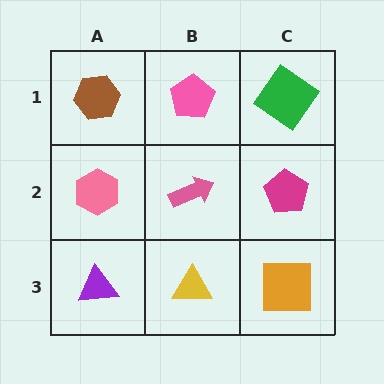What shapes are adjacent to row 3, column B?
A pink arrow (row 2, column B), a purple triangle (row 3, column A), an orange square (row 3, column C).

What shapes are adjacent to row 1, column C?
A magenta pentagon (row 2, column C), a pink pentagon (row 1, column B).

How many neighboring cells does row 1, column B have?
3.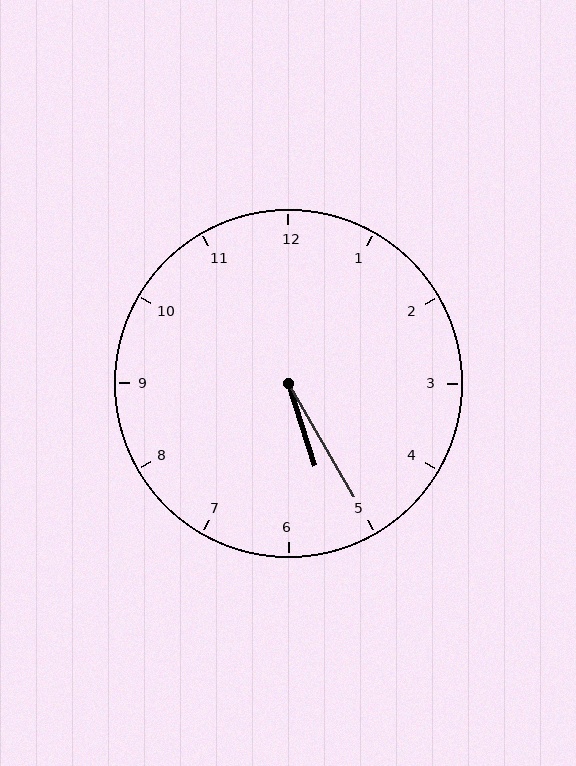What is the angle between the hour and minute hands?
Approximately 12 degrees.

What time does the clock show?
5:25.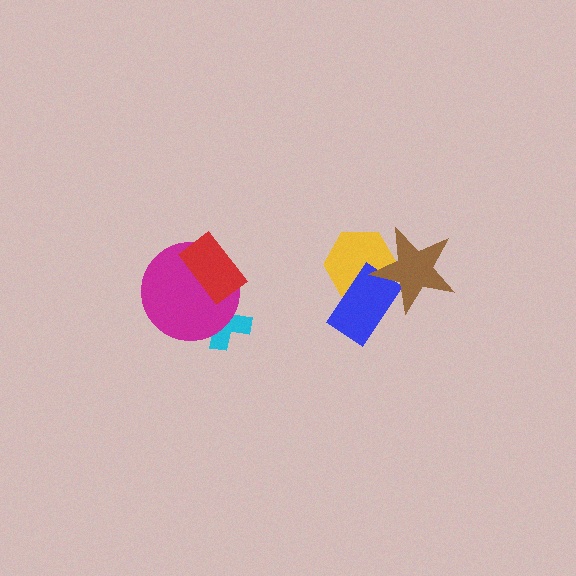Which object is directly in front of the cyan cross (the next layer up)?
The magenta circle is directly in front of the cyan cross.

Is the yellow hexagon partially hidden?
Yes, it is partially covered by another shape.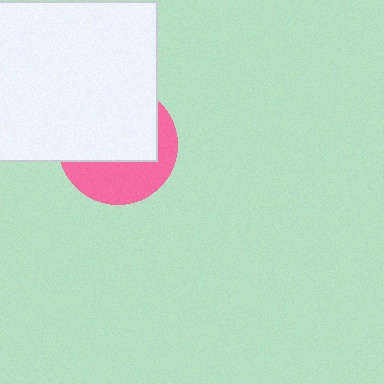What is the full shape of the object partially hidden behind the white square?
The partially hidden object is a pink circle.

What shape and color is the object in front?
The object in front is a white square.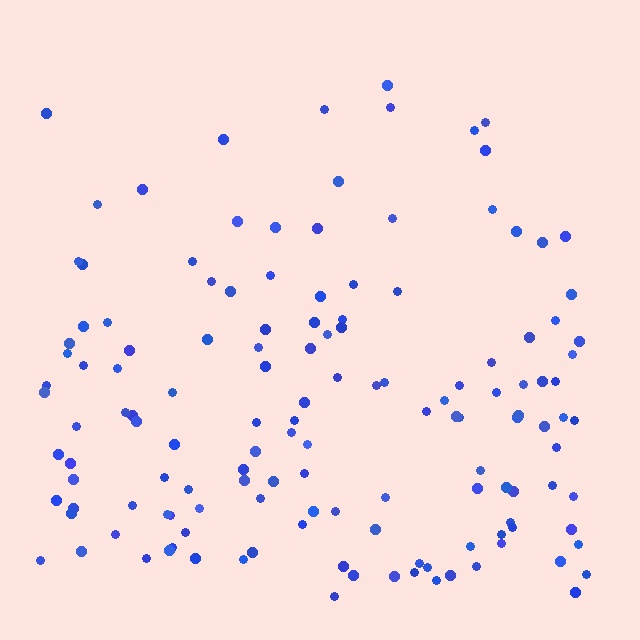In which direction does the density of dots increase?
From top to bottom, with the bottom side densest.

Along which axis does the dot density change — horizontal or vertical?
Vertical.